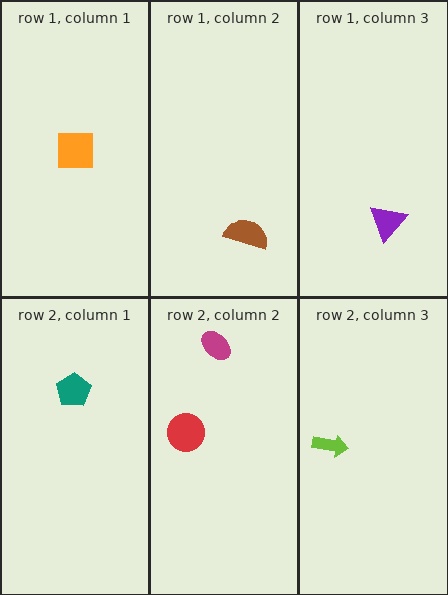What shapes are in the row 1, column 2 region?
The brown semicircle.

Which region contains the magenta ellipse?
The row 2, column 2 region.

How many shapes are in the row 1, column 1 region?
1.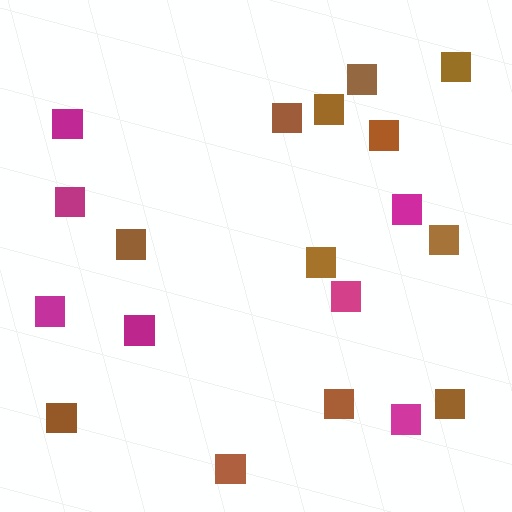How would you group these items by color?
There are 2 groups: one group of magenta squares (7) and one group of brown squares (12).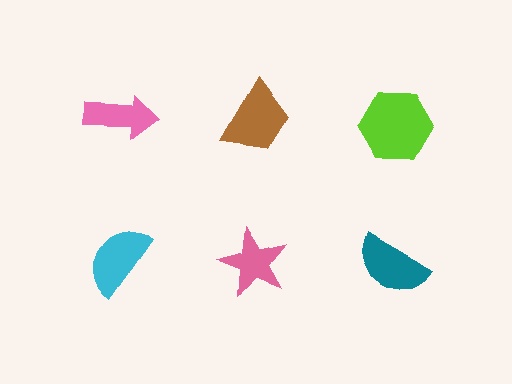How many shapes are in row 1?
3 shapes.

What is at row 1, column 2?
A brown trapezoid.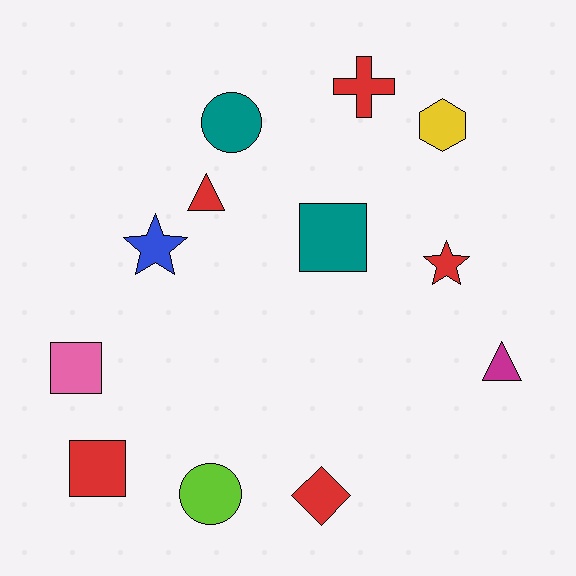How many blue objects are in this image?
There is 1 blue object.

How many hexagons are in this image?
There is 1 hexagon.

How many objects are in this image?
There are 12 objects.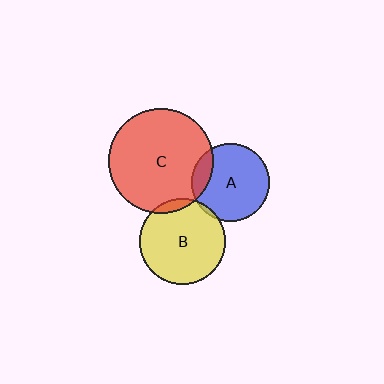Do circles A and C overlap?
Yes.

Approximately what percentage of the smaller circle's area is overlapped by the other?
Approximately 15%.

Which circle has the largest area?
Circle C (red).